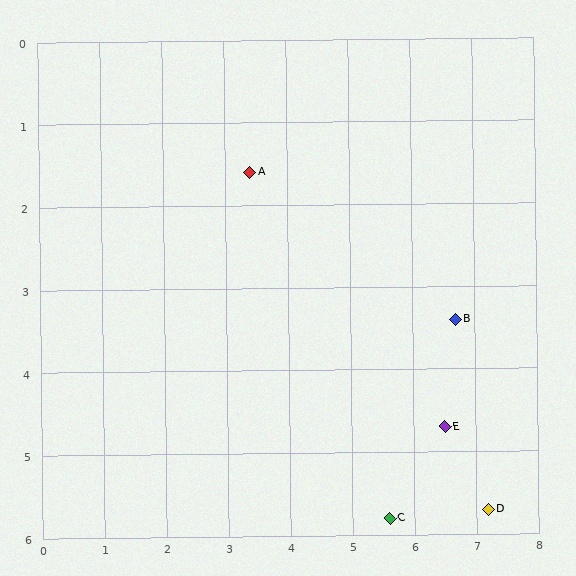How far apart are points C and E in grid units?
Points C and E are about 1.4 grid units apart.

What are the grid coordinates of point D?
Point D is at approximately (7.2, 5.7).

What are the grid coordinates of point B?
Point B is at approximately (6.7, 3.4).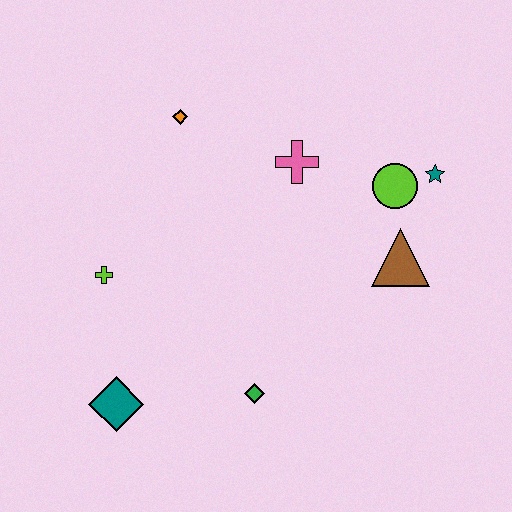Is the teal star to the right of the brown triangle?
Yes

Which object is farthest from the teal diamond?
The teal star is farthest from the teal diamond.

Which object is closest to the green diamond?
The teal diamond is closest to the green diamond.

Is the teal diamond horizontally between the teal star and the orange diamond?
No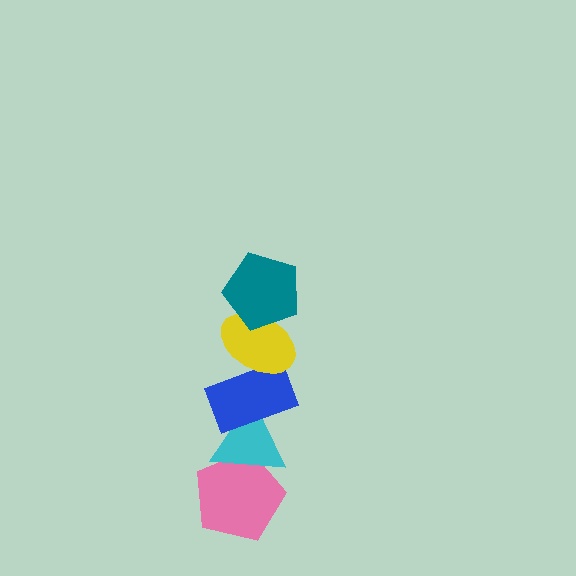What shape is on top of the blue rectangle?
The yellow ellipse is on top of the blue rectangle.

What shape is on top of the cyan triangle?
The blue rectangle is on top of the cyan triangle.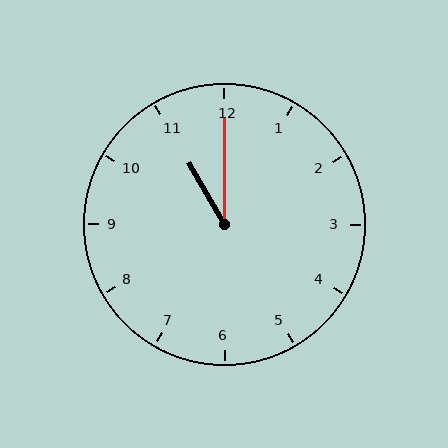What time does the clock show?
11:00.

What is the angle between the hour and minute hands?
Approximately 30 degrees.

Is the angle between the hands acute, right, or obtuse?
It is acute.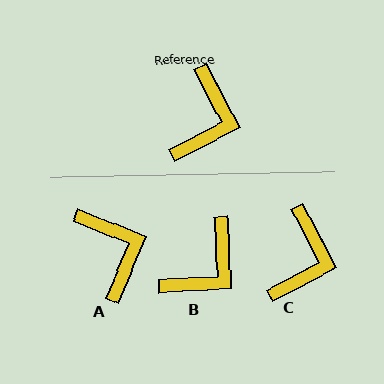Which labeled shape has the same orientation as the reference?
C.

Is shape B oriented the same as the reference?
No, it is off by about 25 degrees.